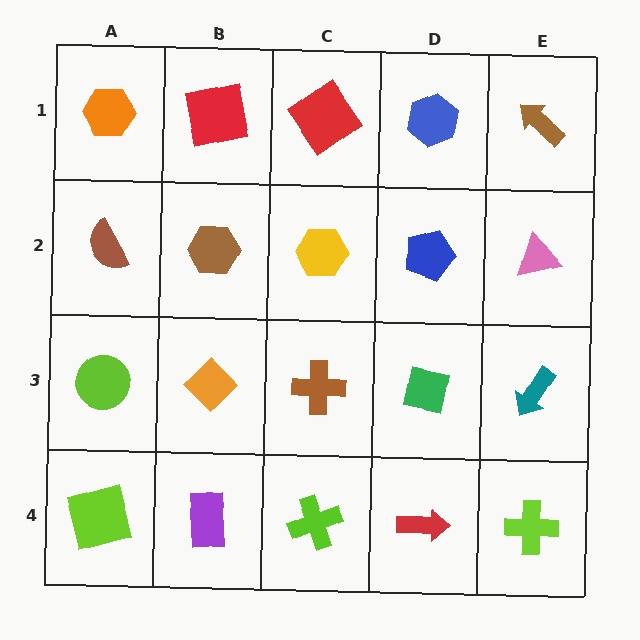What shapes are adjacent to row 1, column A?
A brown semicircle (row 2, column A), a red square (row 1, column B).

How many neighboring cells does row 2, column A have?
3.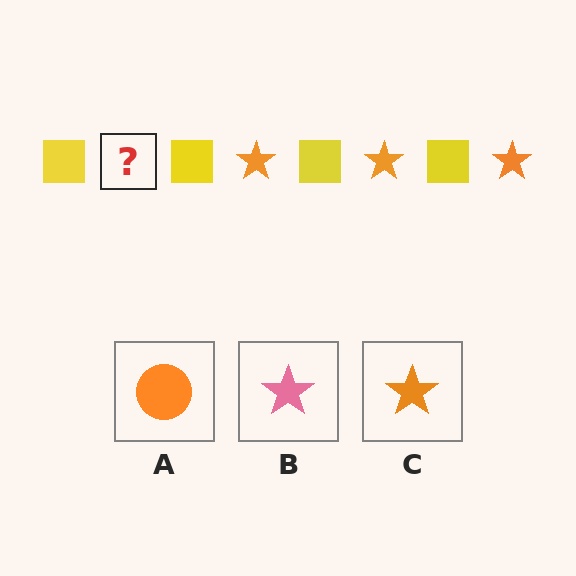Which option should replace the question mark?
Option C.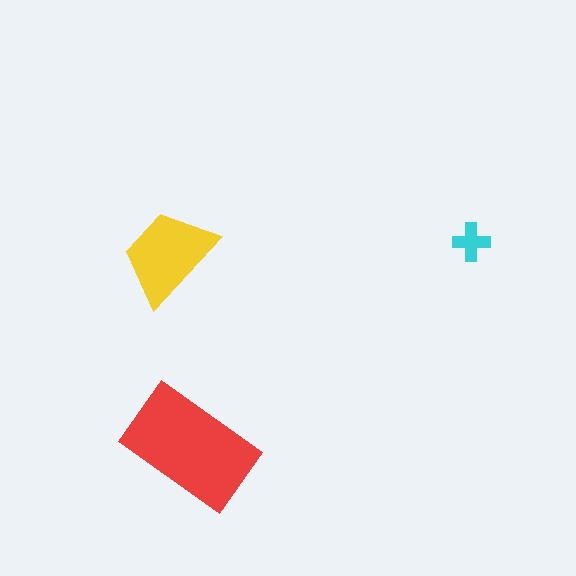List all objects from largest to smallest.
The red rectangle, the yellow trapezoid, the cyan cross.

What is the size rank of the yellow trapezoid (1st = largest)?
2nd.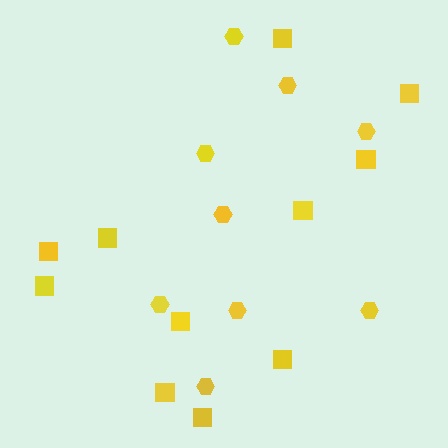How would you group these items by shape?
There are 2 groups: one group of squares (11) and one group of hexagons (9).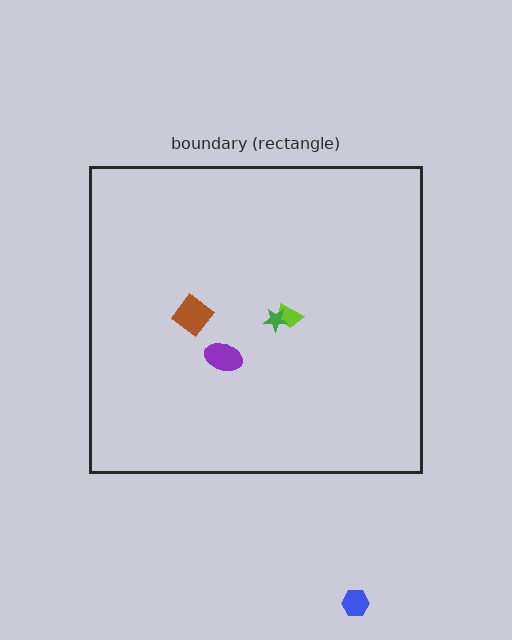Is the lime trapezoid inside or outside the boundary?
Inside.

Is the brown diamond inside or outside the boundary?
Inside.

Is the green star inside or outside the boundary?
Inside.